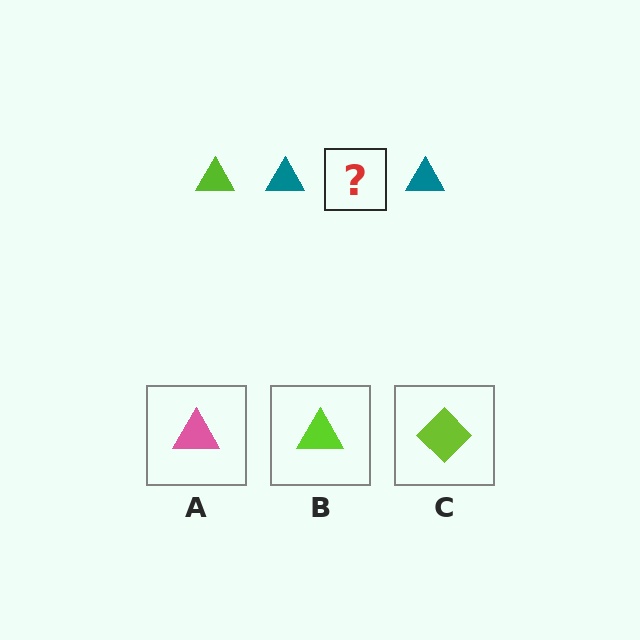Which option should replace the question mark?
Option B.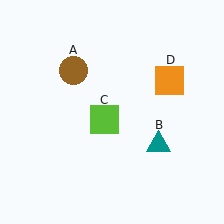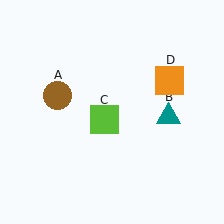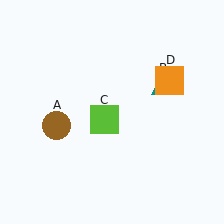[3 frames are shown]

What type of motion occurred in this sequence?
The brown circle (object A), teal triangle (object B) rotated counterclockwise around the center of the scene.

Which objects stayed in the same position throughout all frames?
Lime square (object C) and orange square (object D) remained stationary.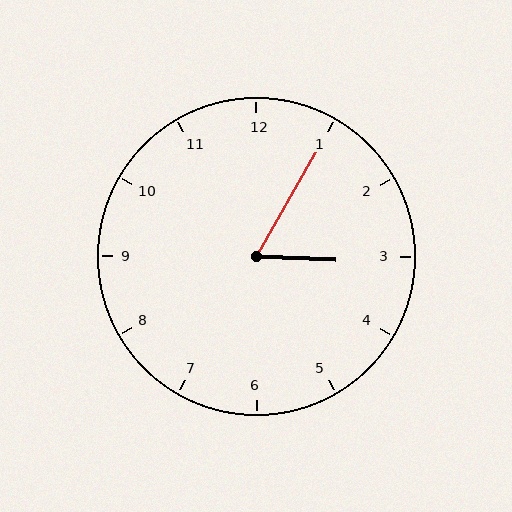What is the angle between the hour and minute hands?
Approximately 62 degrees.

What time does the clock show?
3:05.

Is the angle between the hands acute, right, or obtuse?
It is acute.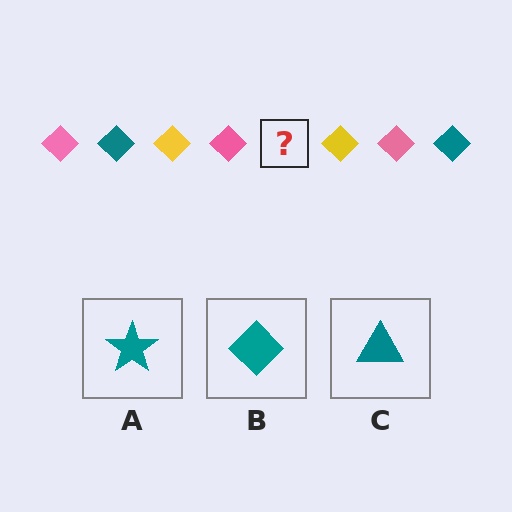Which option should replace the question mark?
Option B.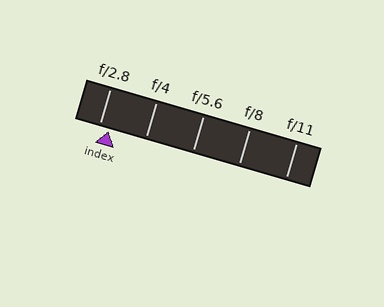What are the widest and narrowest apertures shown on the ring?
The widest aperture shown is f/2.8 and the narrowest is f/11.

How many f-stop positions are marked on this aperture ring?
There are 5 f-stop positions marked.